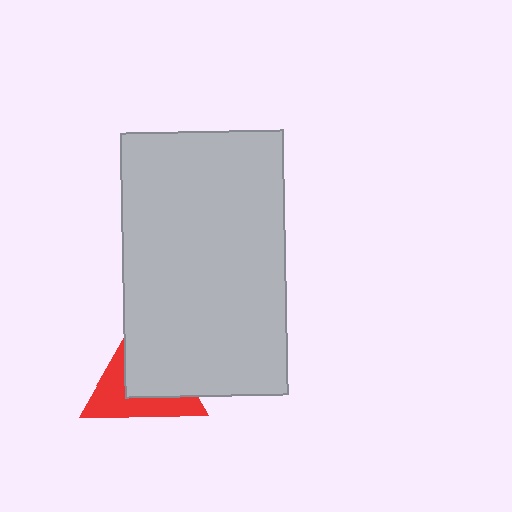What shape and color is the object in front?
The object in front is a light gray rectangle.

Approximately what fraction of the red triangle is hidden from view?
Roughly 54% of the red triangle is hidden behind the light gray rectangle.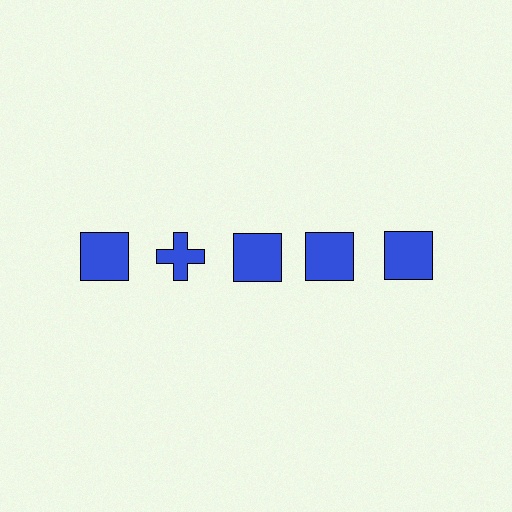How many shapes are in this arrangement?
There are 5 shapes arranged in a grid pattern.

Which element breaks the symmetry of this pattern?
The blue cross in the top row, second from left column breaks the symmetry. All other shapes are blue squares.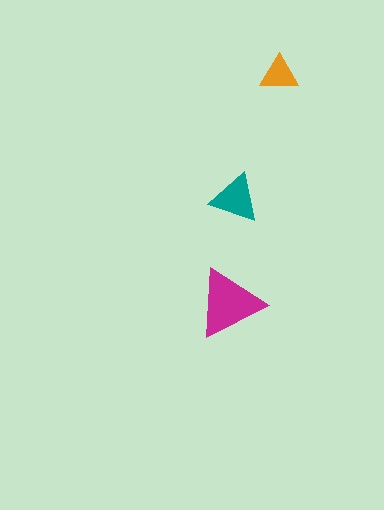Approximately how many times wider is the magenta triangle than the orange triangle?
About 2 times wider.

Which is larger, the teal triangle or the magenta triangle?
The magenta one.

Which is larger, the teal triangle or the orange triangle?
The teal one.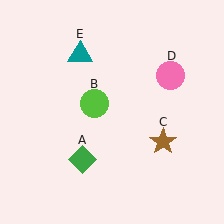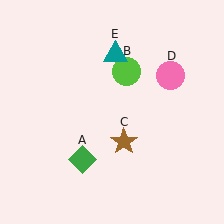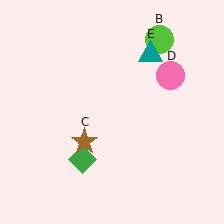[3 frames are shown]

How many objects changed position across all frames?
3 objects changed position: lime circle (object B), brown star (object C), teal triangle (object E).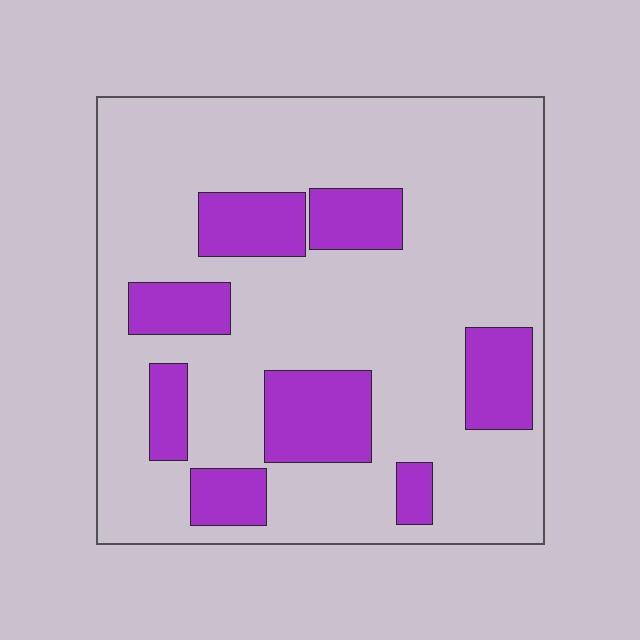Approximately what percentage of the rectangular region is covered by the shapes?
Approximately 25%.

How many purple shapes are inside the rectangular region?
8.